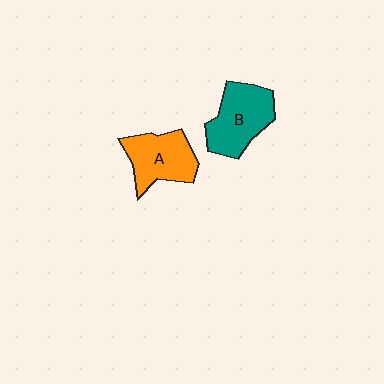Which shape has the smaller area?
Shape A (orange).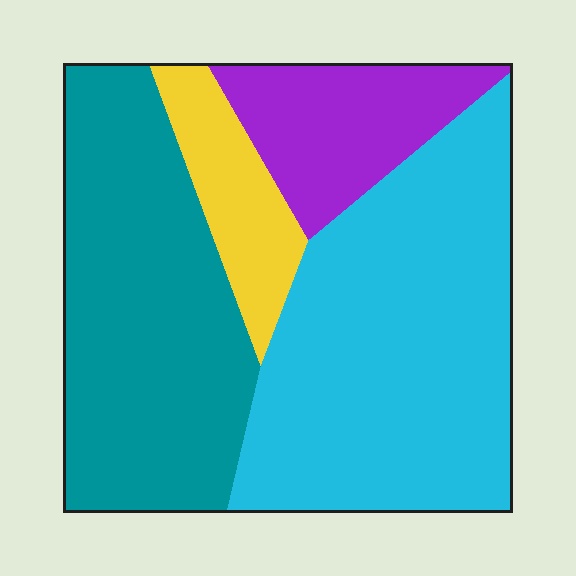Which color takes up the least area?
Yellow, at roughly 10%.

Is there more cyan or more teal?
Cyan.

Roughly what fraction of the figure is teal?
Teal takes up between a quarter and a half of the figure.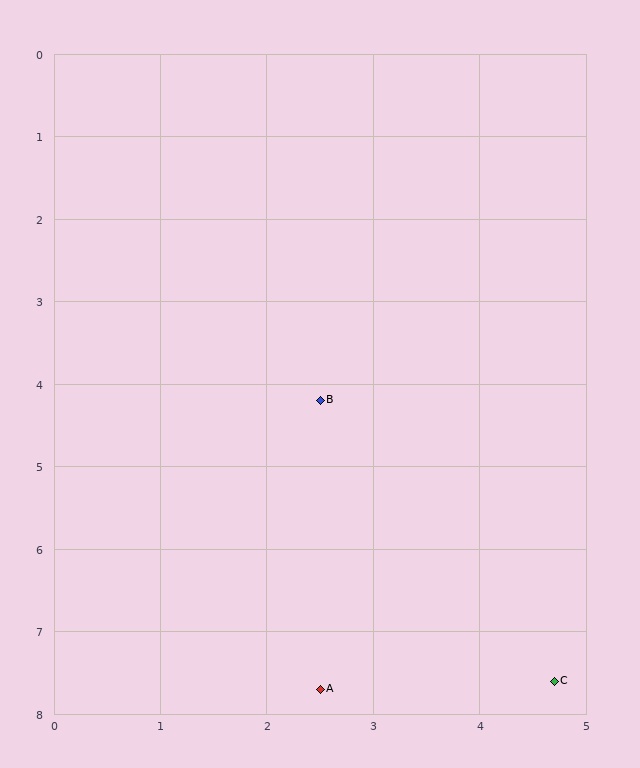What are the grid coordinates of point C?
Point C is at approximately (4.7, 7.6).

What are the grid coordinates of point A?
Point A is at approximately (2.5, 7.7).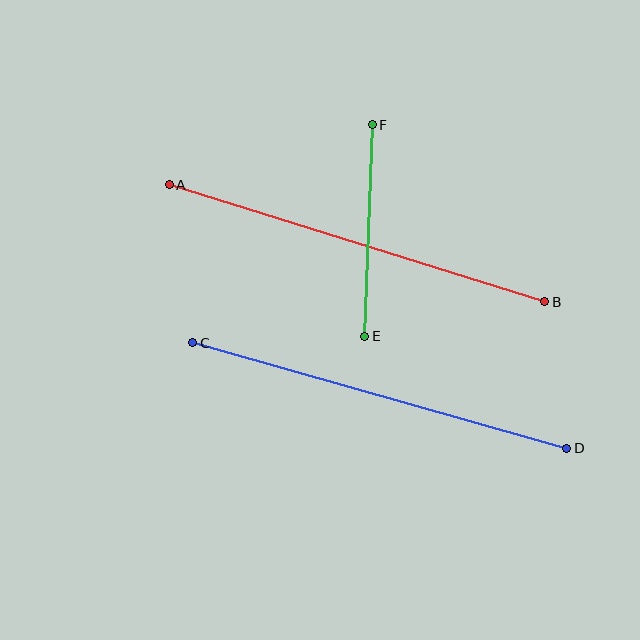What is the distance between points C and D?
The distance is approximately 388 pixels.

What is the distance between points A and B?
The distance is approximately 393 pixels.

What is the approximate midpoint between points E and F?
The midpoint is at approximately (369, 231) pixels.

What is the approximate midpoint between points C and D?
The midpoint is at approximately (380, 395) pixels.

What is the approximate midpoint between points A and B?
The midpoint is at approximately (357, 243) pixels.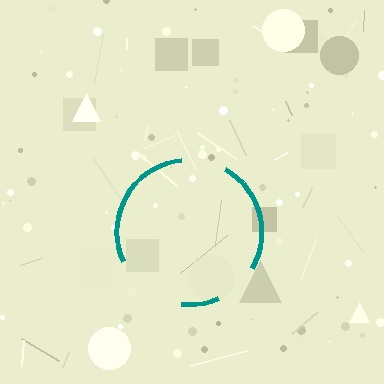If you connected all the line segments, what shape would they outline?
They would outline a circle.